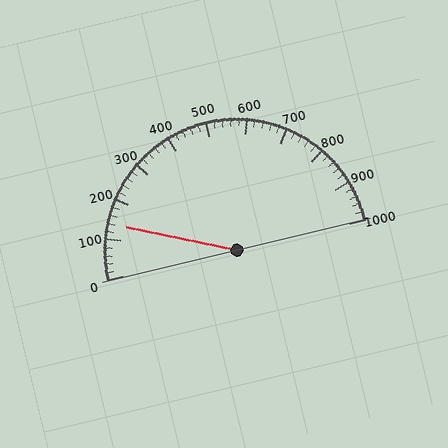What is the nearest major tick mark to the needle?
The nearest major tick mark is 100.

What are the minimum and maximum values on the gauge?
The gauge ranges from 0 to 1000.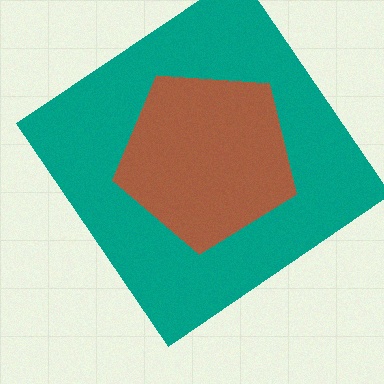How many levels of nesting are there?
2.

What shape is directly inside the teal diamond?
The brown pentagon.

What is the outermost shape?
The teal diamond.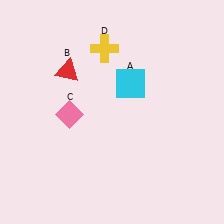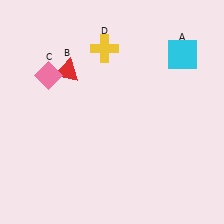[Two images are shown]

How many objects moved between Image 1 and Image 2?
2 objects moved between the two images.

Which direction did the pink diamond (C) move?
The pink diamond (C) moved up.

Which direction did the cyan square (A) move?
The cyan square (A) moved right.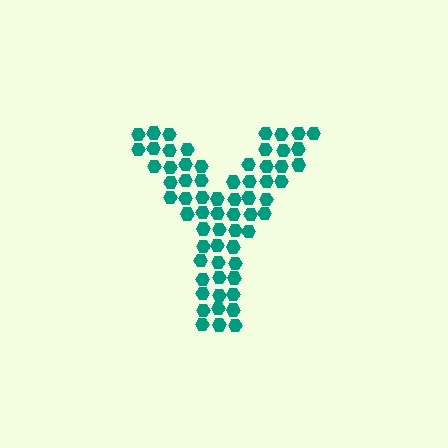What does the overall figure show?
The overall figure shows the letter Y.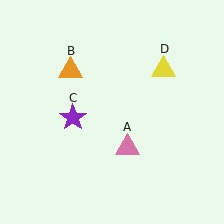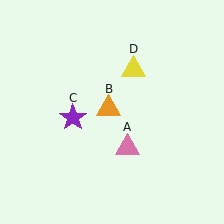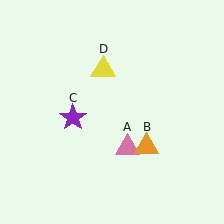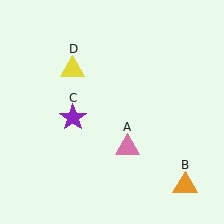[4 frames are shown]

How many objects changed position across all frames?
2 objects changed position: orange triangle (object B), yellow triangle (object D).